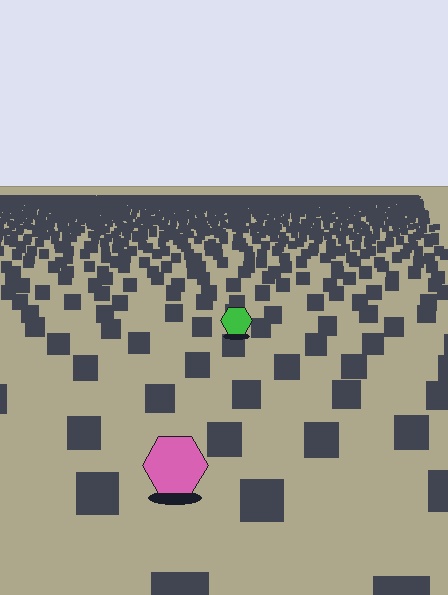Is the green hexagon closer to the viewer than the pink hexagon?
No. The pink hexagon is closer — you can tell from the texture gradient: the ground texture is coarser near it.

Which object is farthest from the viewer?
The green hexagon is farthest from the viewer. It appears smaller and the ground texture around it is denser.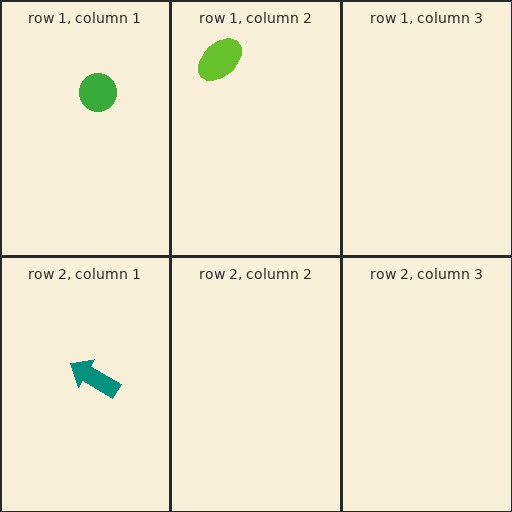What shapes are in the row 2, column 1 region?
The teal arrow.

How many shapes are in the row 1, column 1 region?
1.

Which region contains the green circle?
The row 1, column 1 region.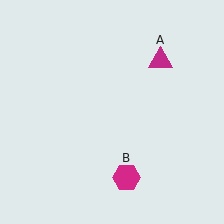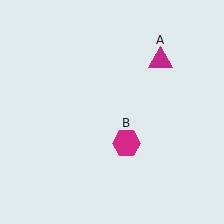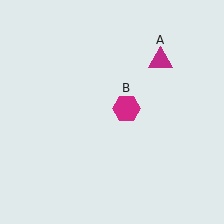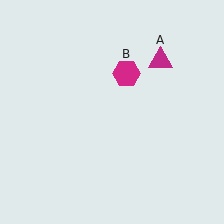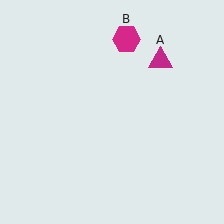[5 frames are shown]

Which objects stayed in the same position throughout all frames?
Magenta triangle (object A) remained stationary.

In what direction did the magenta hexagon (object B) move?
The magenta hexagon (object B) moved up.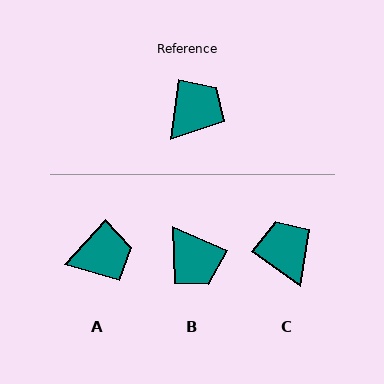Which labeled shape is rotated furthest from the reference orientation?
B, about 106 degrees away.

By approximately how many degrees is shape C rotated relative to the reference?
Approximately 63 degrees counter-clockwise.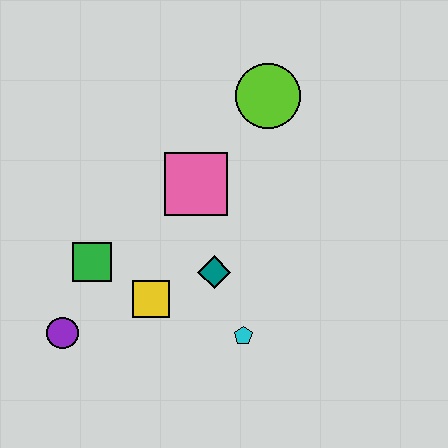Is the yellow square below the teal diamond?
Yes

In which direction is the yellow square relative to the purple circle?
The yellow square is to the right of the purple circle.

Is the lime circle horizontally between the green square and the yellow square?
No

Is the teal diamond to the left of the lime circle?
Yes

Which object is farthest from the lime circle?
The purple circle is farthest from the lime circle.